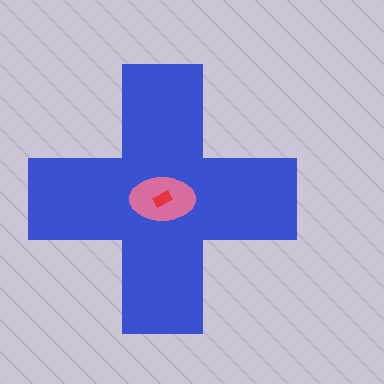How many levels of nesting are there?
3.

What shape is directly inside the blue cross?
The pink ellipse.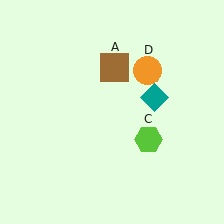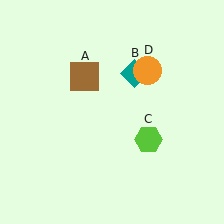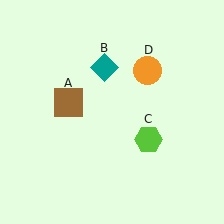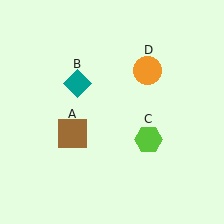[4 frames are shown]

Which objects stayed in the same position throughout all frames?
Lime hexagon (object C) and orange circle (object D) remained stationary.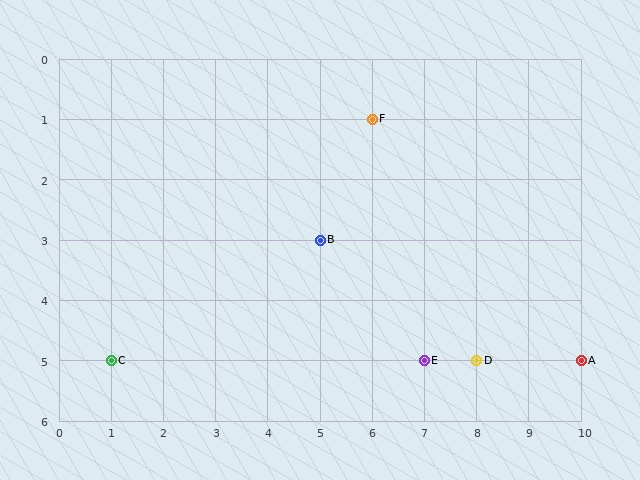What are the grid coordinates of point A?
Point A is at grid coordinates (10, 5).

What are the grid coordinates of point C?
Point C is at grid coordinates (1, 5).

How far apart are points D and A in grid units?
Points D and A are 2 columns apart.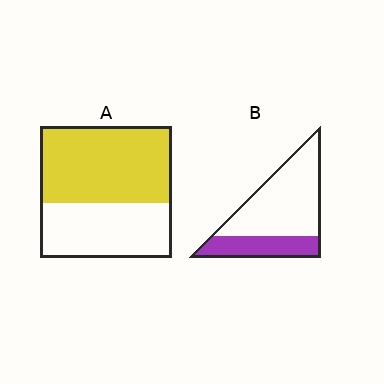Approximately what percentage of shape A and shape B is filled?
A is approximately 60% and B is approximately 30%.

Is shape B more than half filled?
No.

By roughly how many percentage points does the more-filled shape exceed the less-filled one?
By roughly 30 percentage points (A over B).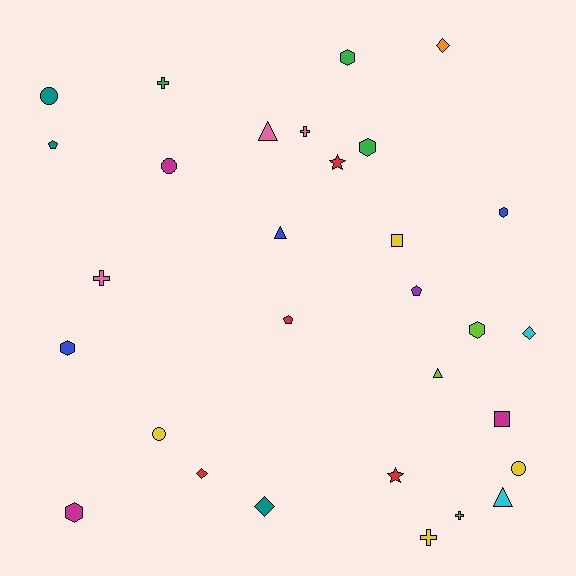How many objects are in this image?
There are 30 objects.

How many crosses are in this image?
There are 5 crosses.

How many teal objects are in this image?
There are 3 teal objects.